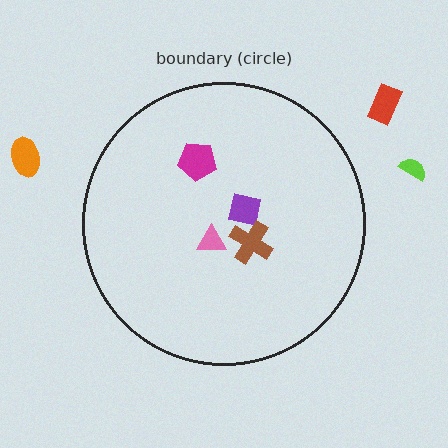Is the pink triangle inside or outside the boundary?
Inside.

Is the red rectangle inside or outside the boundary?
Outside.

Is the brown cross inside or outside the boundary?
Inside.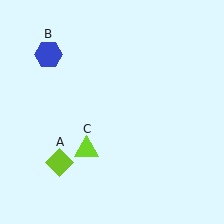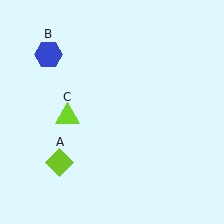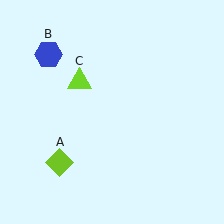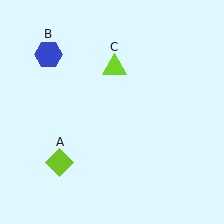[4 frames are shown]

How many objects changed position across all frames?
1 object changed position: lime triangle (object C).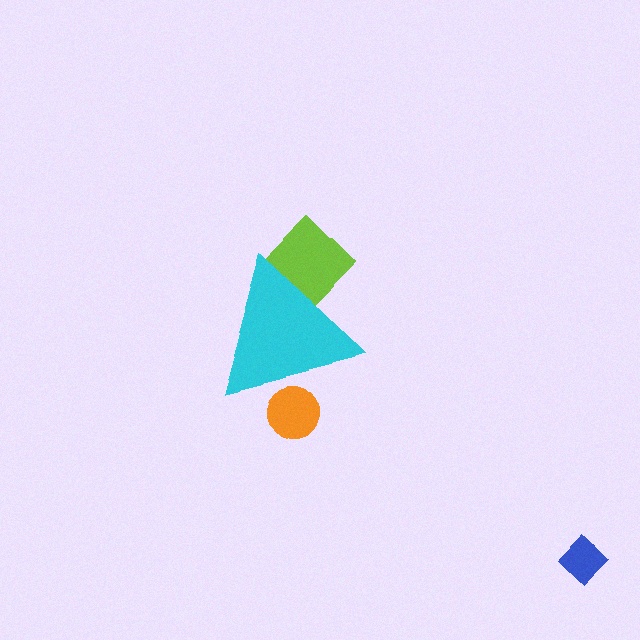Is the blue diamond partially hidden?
No, the blue diamond is fully visible.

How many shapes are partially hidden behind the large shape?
2 shapes are partially hidden.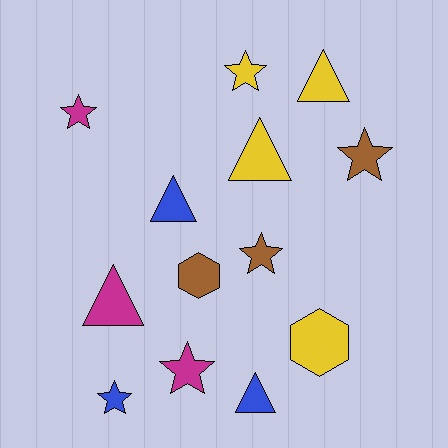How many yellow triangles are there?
There are 2 yellow triangles.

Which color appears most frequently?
Yellow, with 4 objects.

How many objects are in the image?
There are 13 objects.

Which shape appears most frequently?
Star, with 6 objects.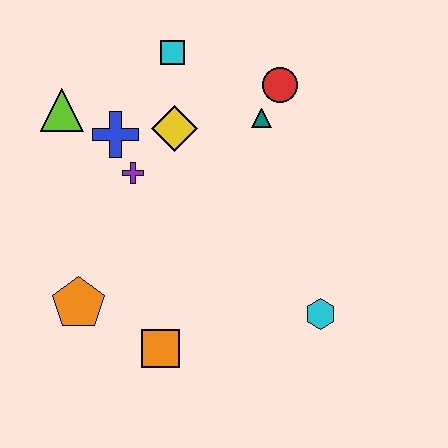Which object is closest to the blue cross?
The purple cross is closest to the blue cross.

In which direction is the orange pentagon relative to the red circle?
The orange pentagon is below the red circle.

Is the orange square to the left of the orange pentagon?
No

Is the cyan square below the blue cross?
No